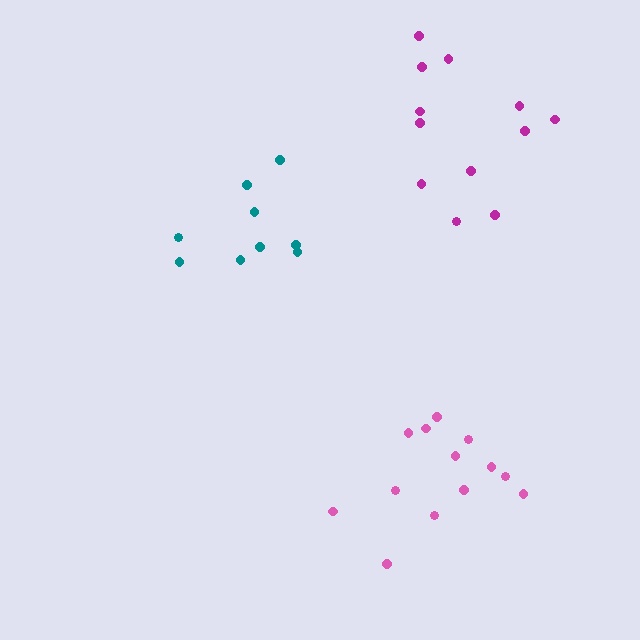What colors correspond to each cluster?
The clusters are colored: pink, teal, magenta.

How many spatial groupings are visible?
There are 3 spatial groupings.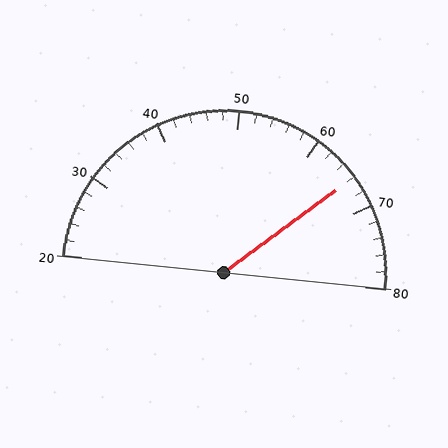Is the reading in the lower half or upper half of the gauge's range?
The reading is in the upper half of the range (20 to 80).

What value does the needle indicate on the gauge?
The needle indicates approximately 66.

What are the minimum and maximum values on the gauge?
The gauge ranges from 20 to 80.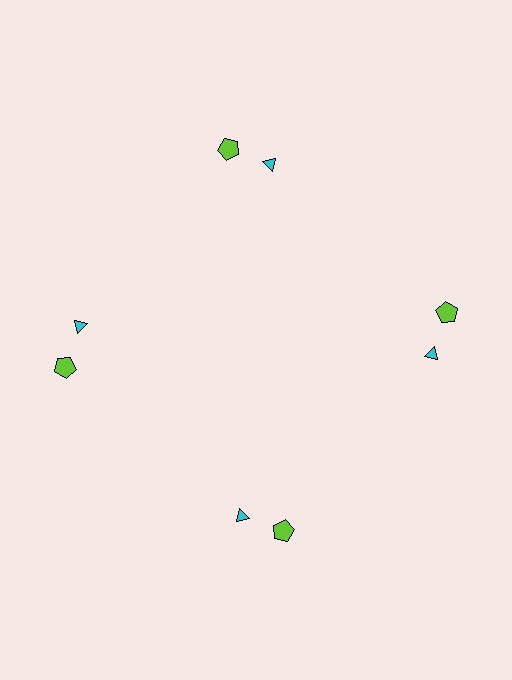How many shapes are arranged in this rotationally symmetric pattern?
There are 8 shapes, arranged in 4 groups of 2.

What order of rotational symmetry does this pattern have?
This pattern has 4-fold rotational symmetry.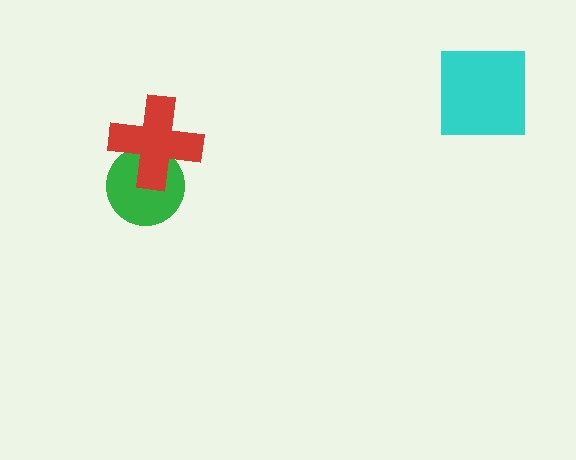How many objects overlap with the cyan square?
0 objects overlap with the cyan square.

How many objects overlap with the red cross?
1 object overlaps with the red cross.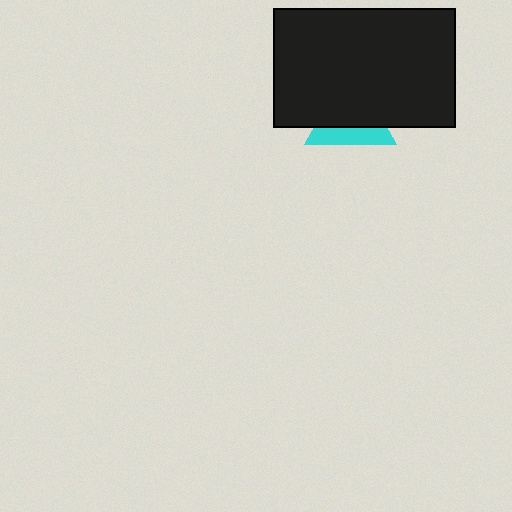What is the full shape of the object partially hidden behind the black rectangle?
The partially hidden object is a cyan triangle.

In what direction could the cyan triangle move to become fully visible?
The cyan triangle could move down. That would shift it out from behind the black rectangle entirely.